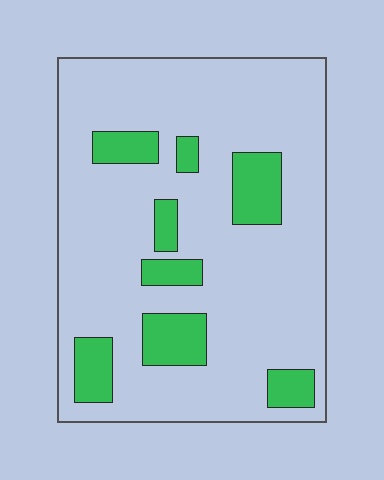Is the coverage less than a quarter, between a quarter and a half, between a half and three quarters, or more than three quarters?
Less than a quarter.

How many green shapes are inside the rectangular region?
8.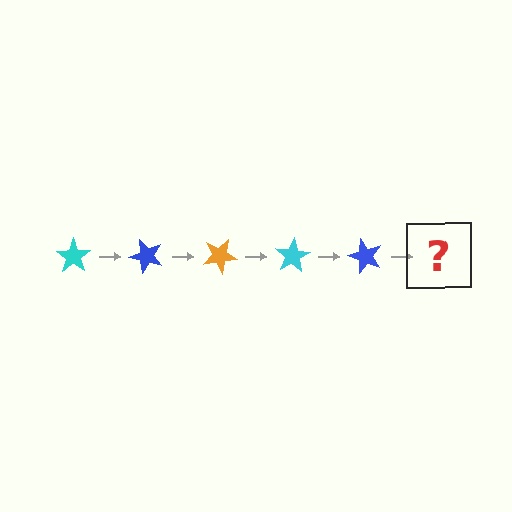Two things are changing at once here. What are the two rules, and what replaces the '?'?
The two rules are that it rotates 50 degrees each step and the color cycles through cyan, blue, and orange. The '?' should be an orange star, rotated 250 degrees from the start.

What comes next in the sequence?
The next element should be an orange star, rotated 250 degrees from the start.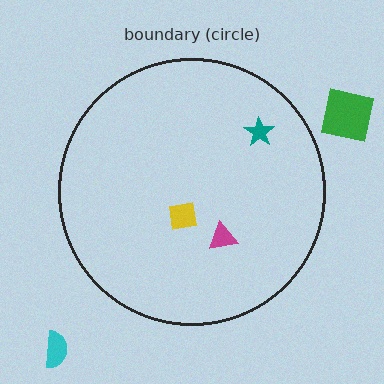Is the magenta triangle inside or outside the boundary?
Inside.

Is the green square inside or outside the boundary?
Outside.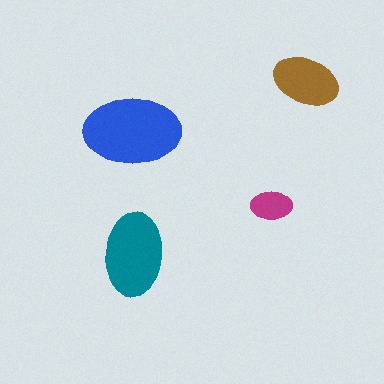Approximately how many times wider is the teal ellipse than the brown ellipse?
About 1.5 times wider.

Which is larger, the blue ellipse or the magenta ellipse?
The blue one.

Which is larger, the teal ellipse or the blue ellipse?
The blue one.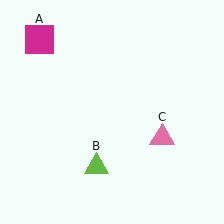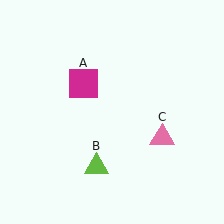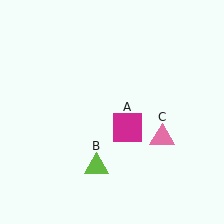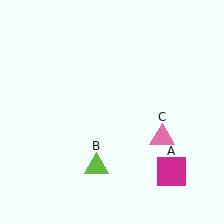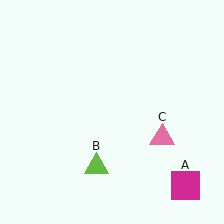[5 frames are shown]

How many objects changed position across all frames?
1 object changed position: magenta square (object A).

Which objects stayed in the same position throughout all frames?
Lime triangle (object B) and pink triangle (object C) remained stationary.